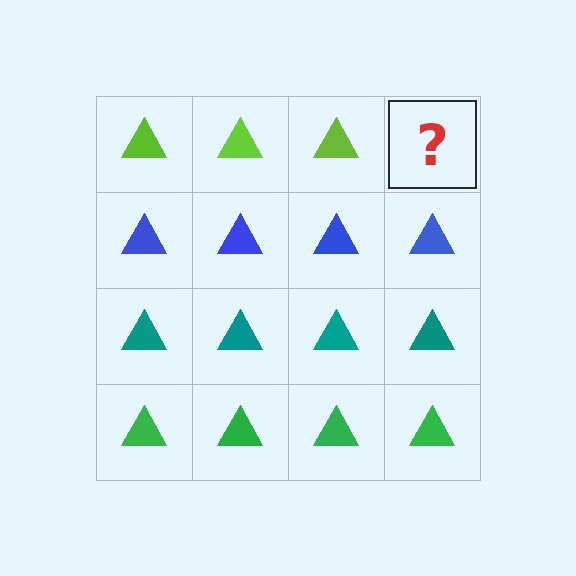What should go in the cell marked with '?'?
The missing cell should contain a lime triangle.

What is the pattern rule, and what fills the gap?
The rule is that each row has a consistent color. The gap should be filled with a lime triangle.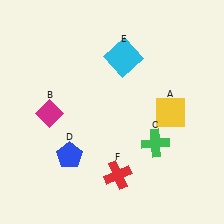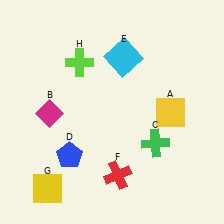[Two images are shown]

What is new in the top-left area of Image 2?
A lime cross (H) was added in the top-left area of Image 2.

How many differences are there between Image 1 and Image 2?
There are 2 differences between the two images.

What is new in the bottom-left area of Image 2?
A yellow square (G) was added in the bottom-left area of Image 2.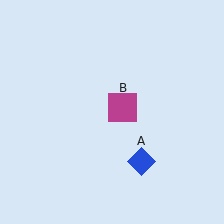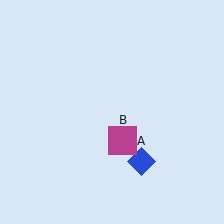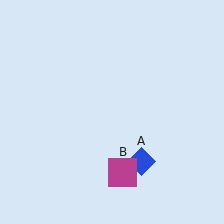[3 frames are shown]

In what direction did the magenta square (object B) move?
The magenta square (object B) moved down.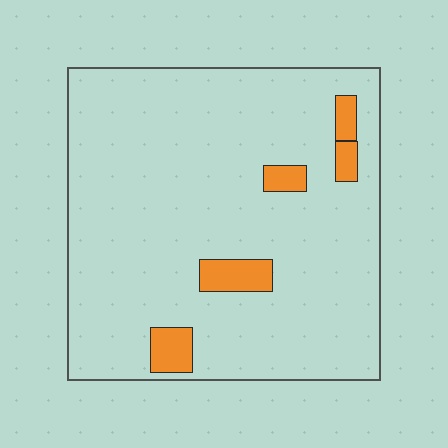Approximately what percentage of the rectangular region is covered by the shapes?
Approximately 10%.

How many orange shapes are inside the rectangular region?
5.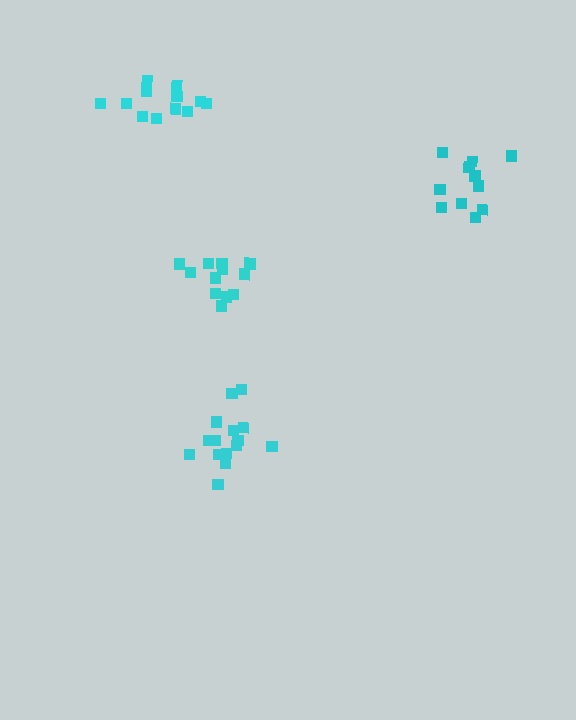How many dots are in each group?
Group 1: 12 dots, Group 2: 12 dots, Group 3: 15 dots, Group 4: 11 dots (50 total).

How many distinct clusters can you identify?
There are 4 distinct clusters.